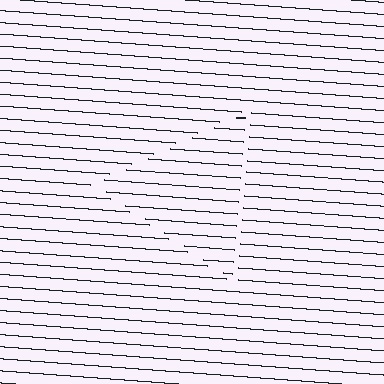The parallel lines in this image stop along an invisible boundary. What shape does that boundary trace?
An illusory triangle. The interior of the shape contains the same grating, shifted by half a period — the contour is defined by the phase discontinuity where line-ends from the inner and outer gratings abut.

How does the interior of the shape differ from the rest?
The interior of the shape contains the same grating, shifted by half a period — the contour is defined by the phase discontinuity where line-ends from the inner and outer gratings abut.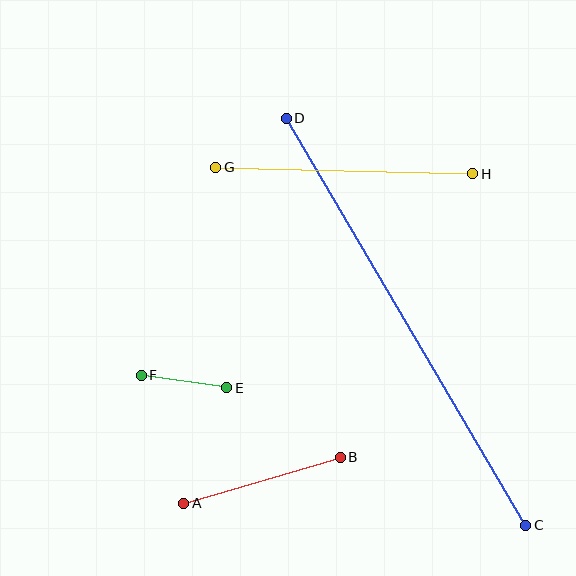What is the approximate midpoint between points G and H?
The midpoint is at approximately (344, 171) pixels.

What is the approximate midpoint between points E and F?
The midpoint is at approximately (184, 382) pixels.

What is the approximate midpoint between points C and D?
The midpoint is at approximately (406, 322) pixels.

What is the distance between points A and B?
The distance is approximately 163 pixels.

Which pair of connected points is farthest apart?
Points C and D are farthest apart.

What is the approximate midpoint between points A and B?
The midpoint is at approximately (262, 480) pixels.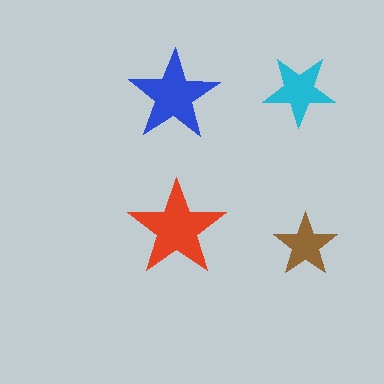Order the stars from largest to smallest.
the red one, the blue one, the cyan one, the brown one.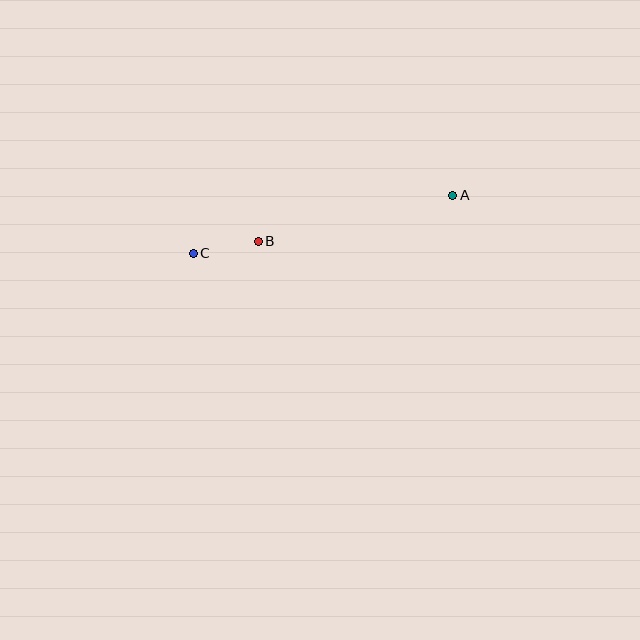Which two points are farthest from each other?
Points A and C are farthest from each other.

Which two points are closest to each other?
Points B and C are closest to each other.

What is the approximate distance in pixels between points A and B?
The distance between A and B is approximately 200 pixels.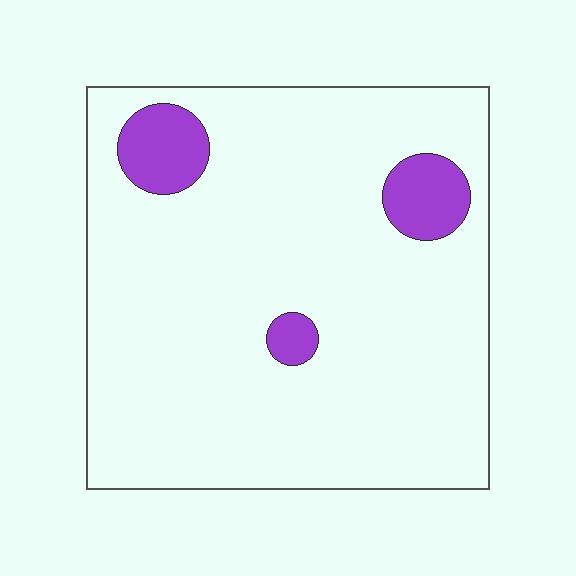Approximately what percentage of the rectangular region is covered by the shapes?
Approximately 10%.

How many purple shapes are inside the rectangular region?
3.